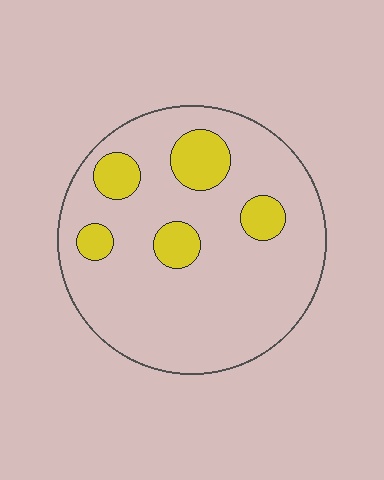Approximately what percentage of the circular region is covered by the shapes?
Approximately 15%.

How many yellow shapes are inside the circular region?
5.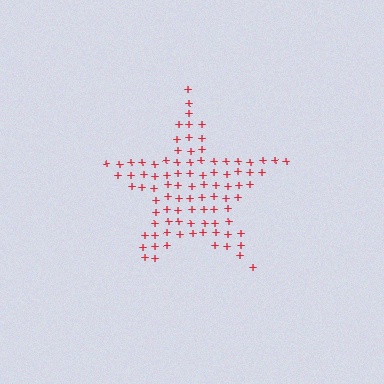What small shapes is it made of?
It is made of small plus signs.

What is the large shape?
The large shape is a star.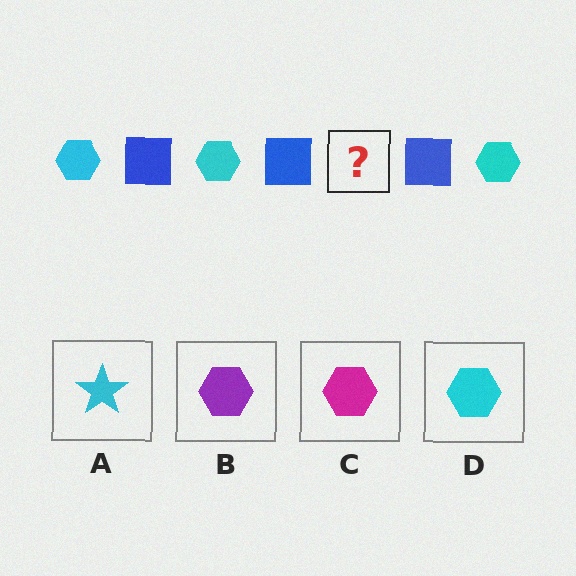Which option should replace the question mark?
Option D.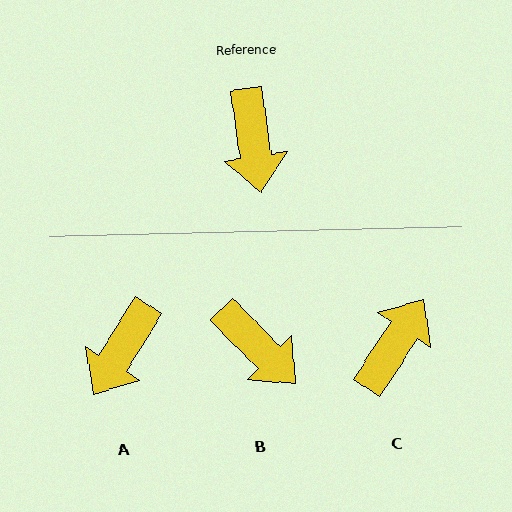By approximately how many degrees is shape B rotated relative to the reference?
Approximately 37 degrees counter-clockwise.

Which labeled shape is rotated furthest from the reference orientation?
C, about 139 degrees away.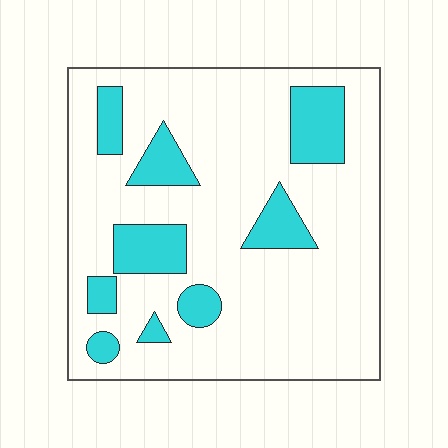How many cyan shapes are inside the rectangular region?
9.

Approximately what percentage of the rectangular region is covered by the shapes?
Approximately 20%.